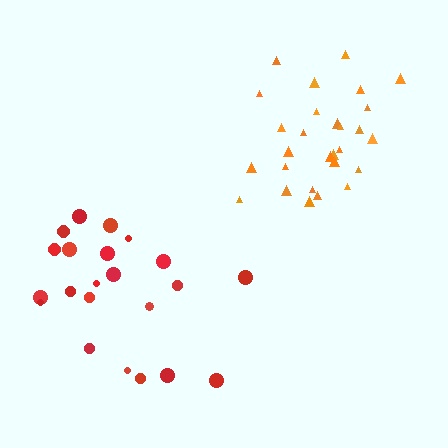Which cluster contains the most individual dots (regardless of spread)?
Orange (28).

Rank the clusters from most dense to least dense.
orange, red.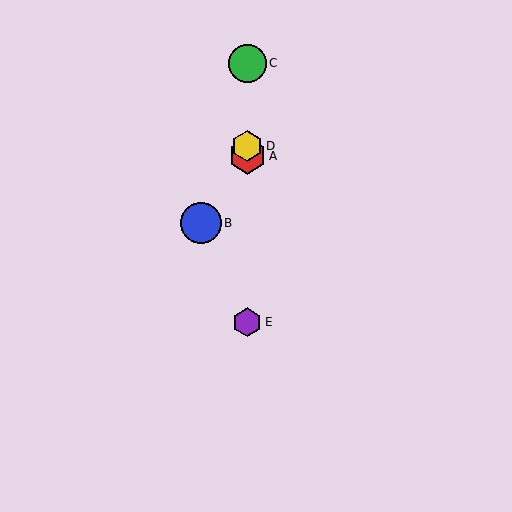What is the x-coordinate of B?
Object B is at x≈201.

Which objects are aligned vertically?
Objects A, C, D, E are aligned vertically.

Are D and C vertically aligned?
Yes, both are at x≈247.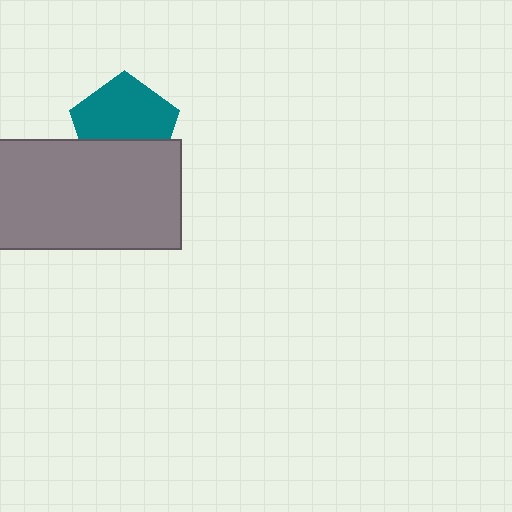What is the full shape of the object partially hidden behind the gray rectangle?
The partially hidden object is a teal pentagon.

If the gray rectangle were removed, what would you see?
You would see the complete teal pentagon.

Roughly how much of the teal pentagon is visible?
About half of it is visible (roughly 64%).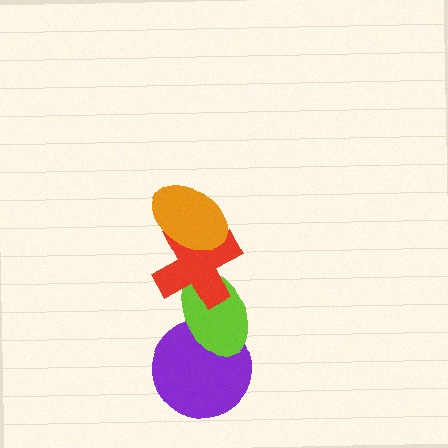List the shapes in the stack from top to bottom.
From top to bottom: the orange ellipse, the red cross, the lime ellipse, the purple circle.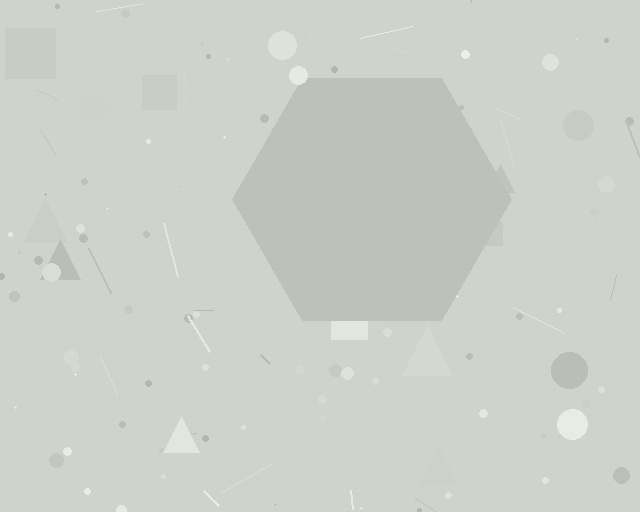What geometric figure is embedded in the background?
A hexagon is embedded in the background.